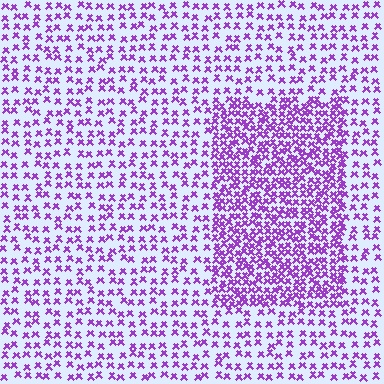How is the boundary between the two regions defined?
The boundary is defined by a change in element density (approximately 2.1x ratio). All elements are the same color, size, and shape.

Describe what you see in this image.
The image contains small purple elements arranged at two different densities. A rectangle-shaped region is visible where the elements are more densely packed than the surrounding area.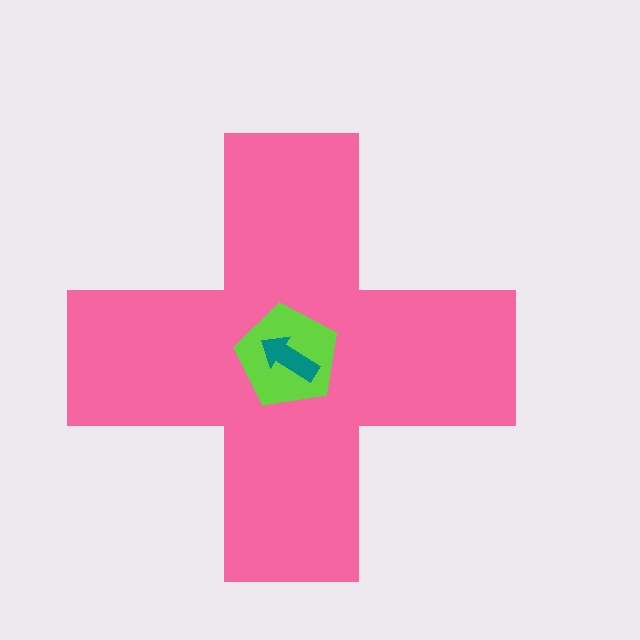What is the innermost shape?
The teal arrow.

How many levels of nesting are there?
3.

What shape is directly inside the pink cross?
The lime pentagon.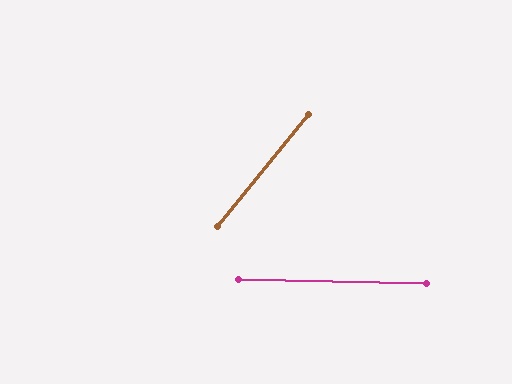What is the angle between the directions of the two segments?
Approximately 52 degrees.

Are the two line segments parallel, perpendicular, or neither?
Neither parallel nor perpendicular — they differ by about 52°.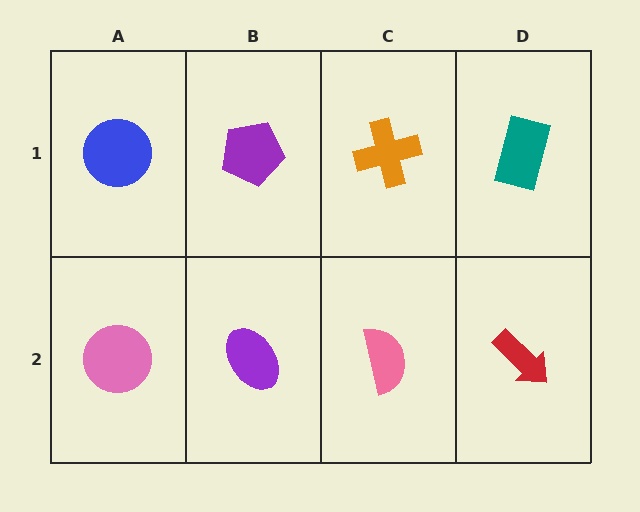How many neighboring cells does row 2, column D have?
2.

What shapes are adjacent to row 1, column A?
A pink circle (row 2, column A), a purple pentagon (row 1, column B).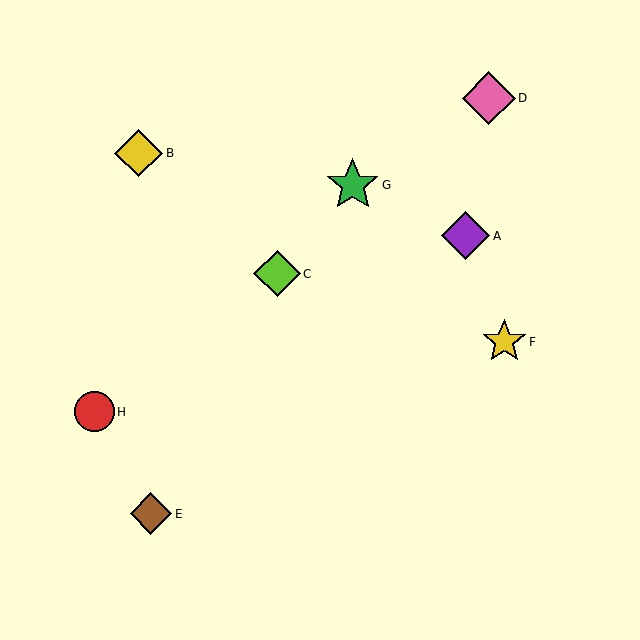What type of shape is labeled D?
Shape D is a pink diamond.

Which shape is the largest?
The green star (labeled G) is the largest.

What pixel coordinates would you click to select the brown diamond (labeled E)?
Click at (151, 514) to select the brown diamond E.